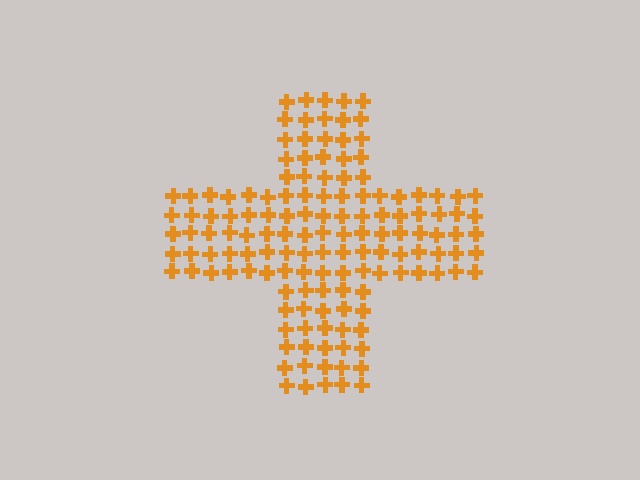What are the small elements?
The small elements are crosses.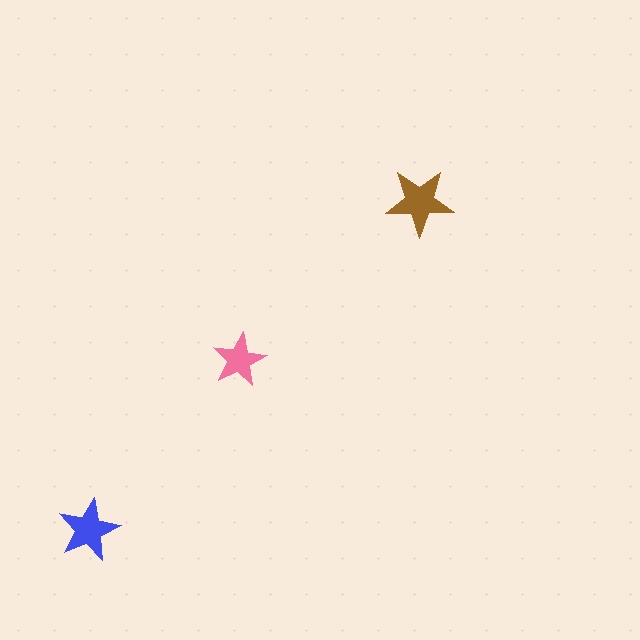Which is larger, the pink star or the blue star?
The blue one.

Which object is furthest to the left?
The blue star is leftmost.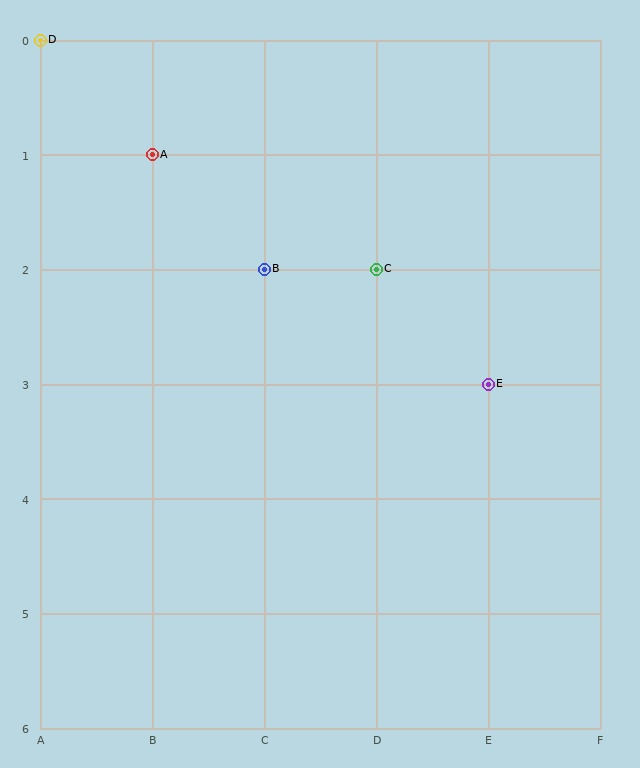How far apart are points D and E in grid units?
Points D and E are 4 columns and 3 rows apart (about 5.0 grid units diagonally).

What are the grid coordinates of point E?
Point E is at grid coordinates (E, 3).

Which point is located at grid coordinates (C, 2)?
Point B is at (C, 2).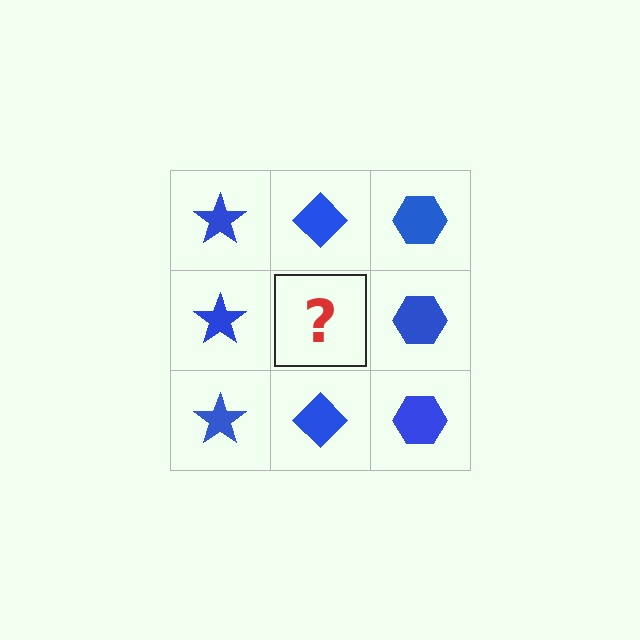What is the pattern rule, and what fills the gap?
The rule is that each column has a consistent shape. The gap should be filled with a blue diamond.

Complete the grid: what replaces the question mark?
The question mark should be replaced with a blue diamond.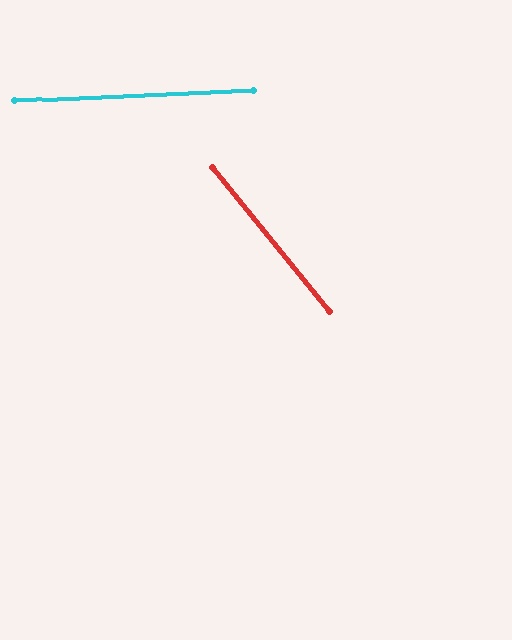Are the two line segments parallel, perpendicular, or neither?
Neither parallel nor perpendicular — they differ by about 54°.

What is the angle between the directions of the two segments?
Approximately 54 degrees.